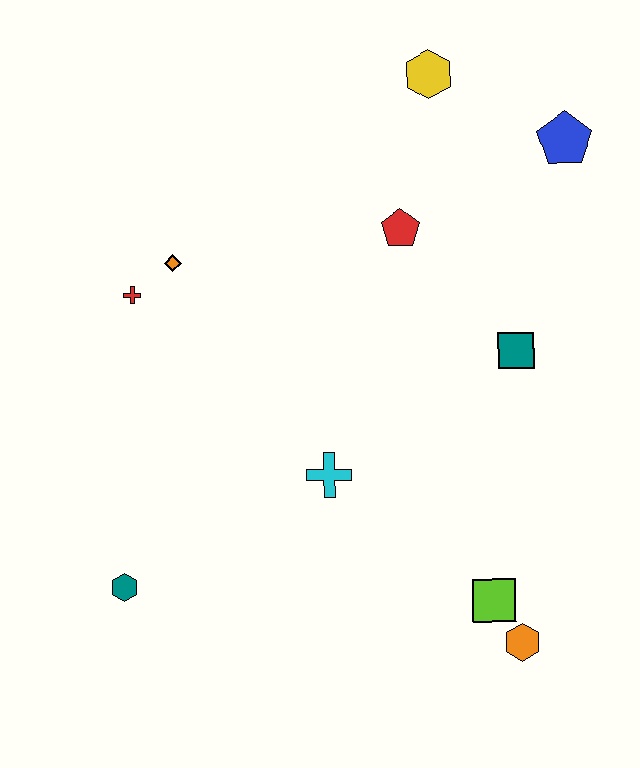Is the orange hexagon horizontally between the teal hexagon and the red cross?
No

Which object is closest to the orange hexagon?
The lime square is closest to the orange hexagon.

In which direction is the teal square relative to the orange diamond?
The teal square is to the right of the orange diamond.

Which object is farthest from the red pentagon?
The teal hexagon is farthest from the red pentagon.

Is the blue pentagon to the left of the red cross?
No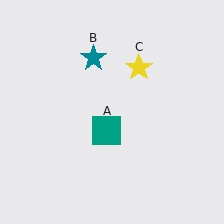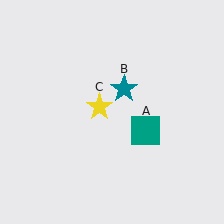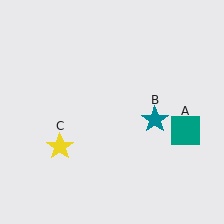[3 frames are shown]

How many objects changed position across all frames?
3 objects changed position: teal square (object A), teal star (object B), yellow star (object C).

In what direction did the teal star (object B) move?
The teal star (object B) moved down and to the right.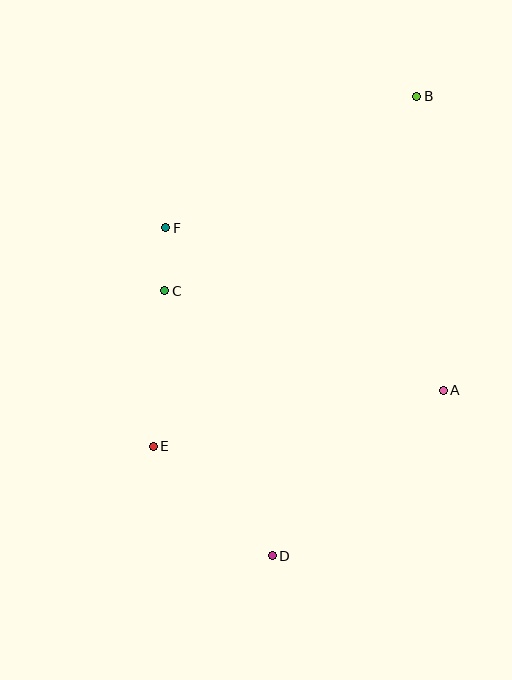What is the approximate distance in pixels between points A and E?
The distance between A and E is approximately 295 pixels.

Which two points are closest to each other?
Points C and F are closest to each other.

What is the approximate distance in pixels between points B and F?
The distance between B and F is approximately 284 pixels.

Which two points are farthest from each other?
Points B and D are farthest from each other.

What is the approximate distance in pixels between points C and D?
The distance between C and D is approximately 286 pixels.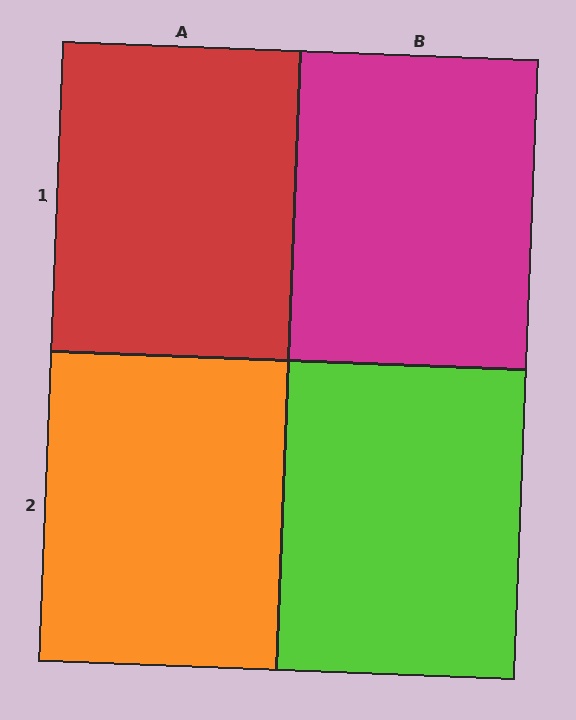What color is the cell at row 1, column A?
Red.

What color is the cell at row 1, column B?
Magenta.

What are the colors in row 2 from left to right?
Orange, lime.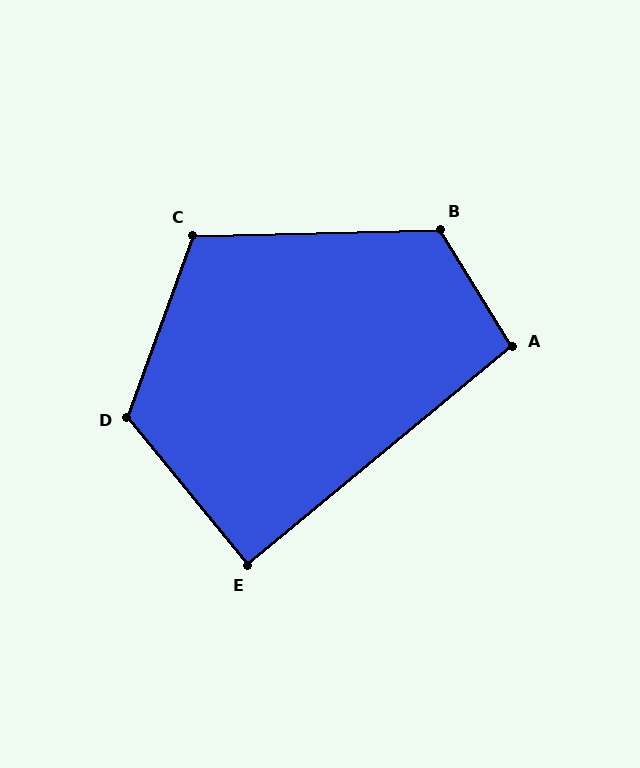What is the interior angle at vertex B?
Approximately 120 degrees (obtuse).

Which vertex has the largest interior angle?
D, at approximately 121 degrees.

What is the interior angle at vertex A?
Approximately 98 degrees (obtuse).